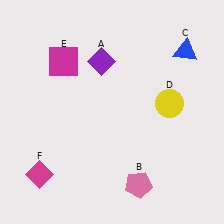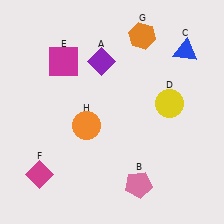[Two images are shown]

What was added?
An orange hexagon (G), an orange circle (H) were added in Image 2.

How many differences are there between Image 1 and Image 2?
There are 2 differences between the two images.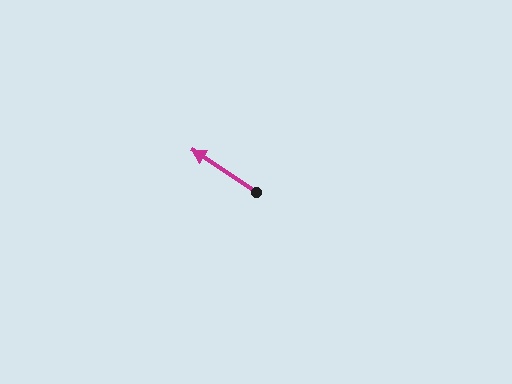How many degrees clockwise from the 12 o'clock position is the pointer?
Approximately 304 degrees.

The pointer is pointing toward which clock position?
Roughly 10 o'clock.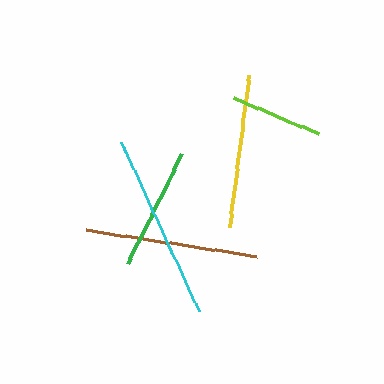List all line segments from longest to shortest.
From longest to shortest: cyan, brown, yellow, green, lime.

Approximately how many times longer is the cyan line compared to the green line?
The cyan line is approximately 1.5 times the length of the green line.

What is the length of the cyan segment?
The cyan segment is approximately 187 pixels long.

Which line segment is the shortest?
The lime line is the shortest at approximately 92 pixels.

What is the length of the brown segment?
The brown segment is approximately 173 pixels long.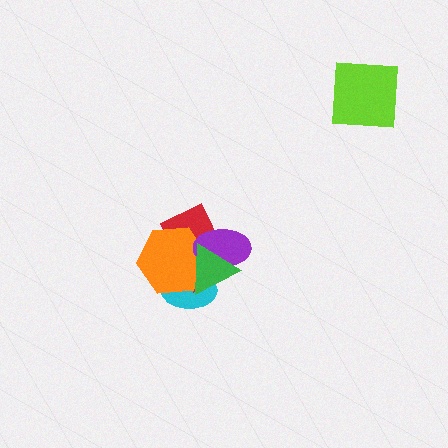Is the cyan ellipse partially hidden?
Yes, it is partially covered by another shape.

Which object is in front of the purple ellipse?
The green triangle is in front of the purple ellipse.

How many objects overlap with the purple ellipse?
3 objects overlap with the purple ellipse.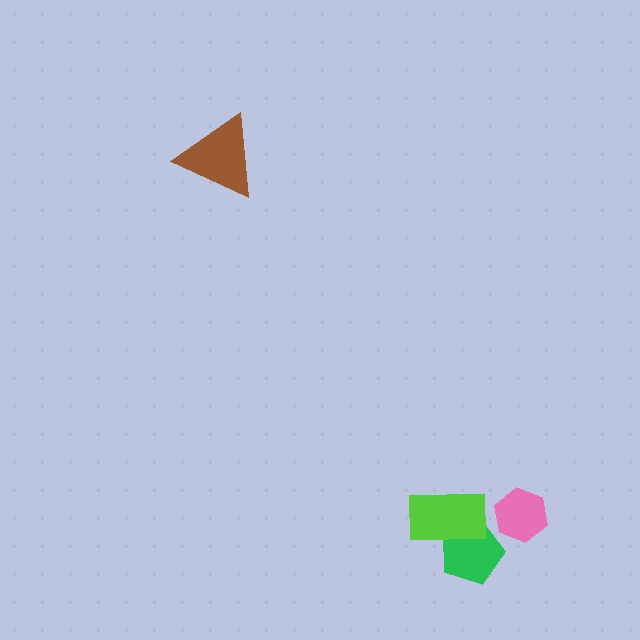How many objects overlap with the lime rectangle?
1 object overlaps with the lime rectangle.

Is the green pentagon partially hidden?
Yes, it is partially covered by another shape.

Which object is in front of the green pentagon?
The lime rectangle is in front of the green pentagon.